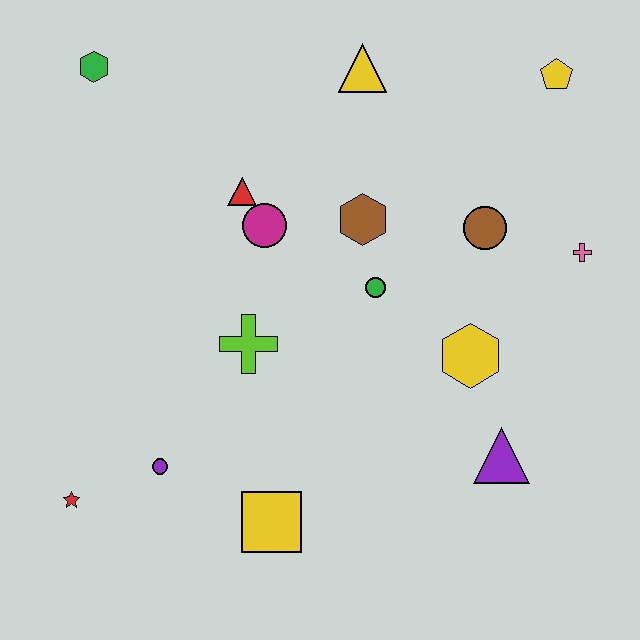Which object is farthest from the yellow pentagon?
The red star is farthest from the yellow pentagon.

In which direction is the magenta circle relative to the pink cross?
The magenta circle is to the left of the pink cross.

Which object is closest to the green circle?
The brown hexagon is closest to the green circle.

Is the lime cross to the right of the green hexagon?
Yes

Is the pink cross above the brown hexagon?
No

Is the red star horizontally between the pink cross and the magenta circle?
No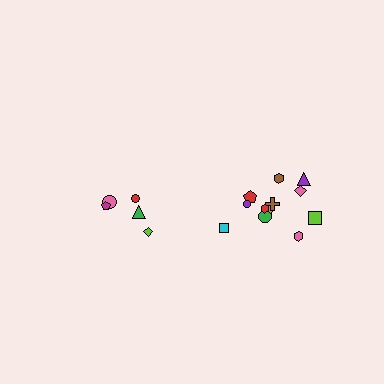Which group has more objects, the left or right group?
The right group.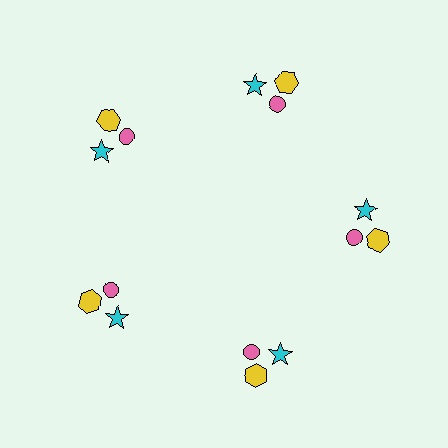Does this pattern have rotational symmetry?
Yes, this pattern has 5-fold rotational symmetry. It looks the same after rotating 72 degrees around the center.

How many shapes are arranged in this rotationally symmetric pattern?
There are 15 shapes, arranged in 5 groups of 3.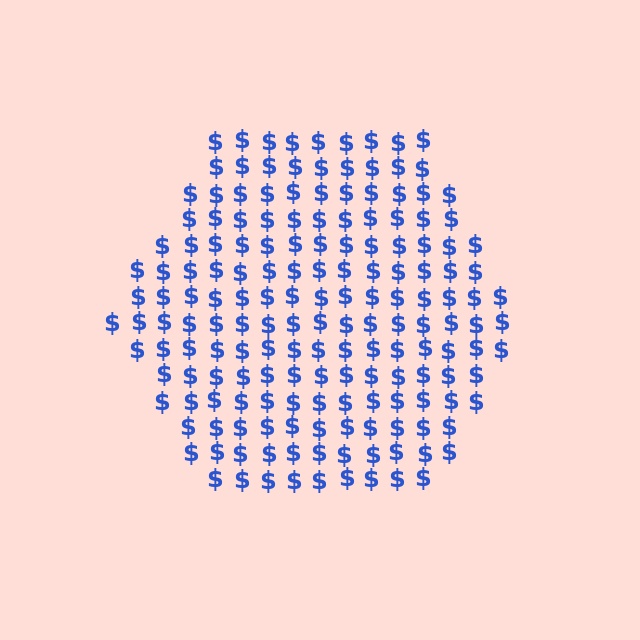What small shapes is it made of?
It is made of small dollar signs.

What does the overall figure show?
The overall figure shows a hexagon.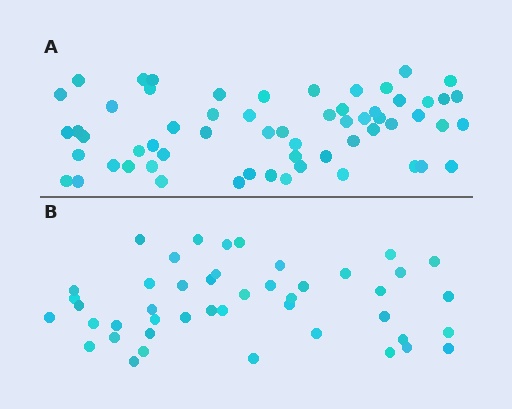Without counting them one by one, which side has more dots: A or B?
Region A (the top region) has more dots.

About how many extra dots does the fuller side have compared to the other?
Region A has approximately 15 more dots than region B.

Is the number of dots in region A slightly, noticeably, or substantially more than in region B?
Region A has noticeably more, but not dramatically so. The ratio is roughly 1.3 to 1.